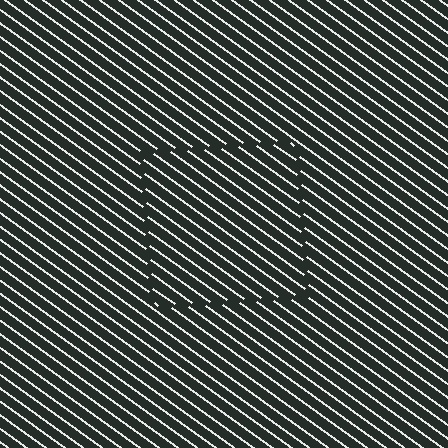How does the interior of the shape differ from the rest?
The interior of the shape contains the same grating, shifted by half a period — the contour is defined by the phase discontinuity where line-ends from the inner and outer gratings abut.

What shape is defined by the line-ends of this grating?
An illusory square. The interior of the shape contains the same grating, shifted by half a period — the contour is defined by the phase discontinuity where line-ends from the inner and outer gratings abut.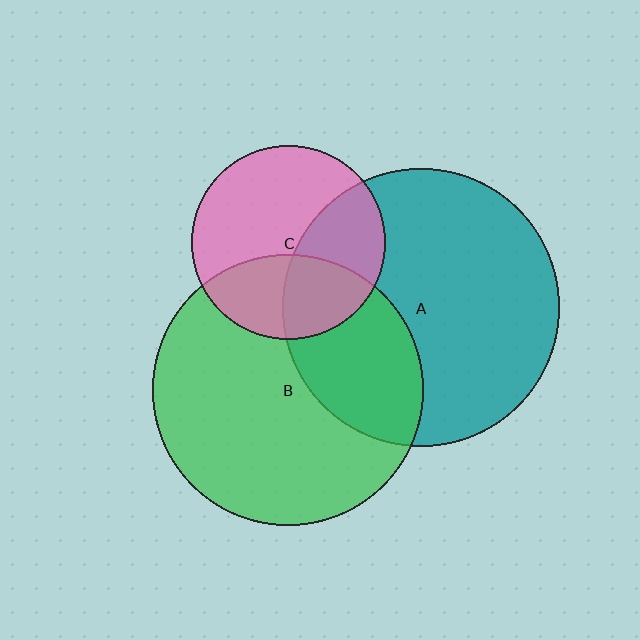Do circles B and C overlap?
Yes.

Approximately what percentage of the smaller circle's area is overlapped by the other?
Approximately 35%.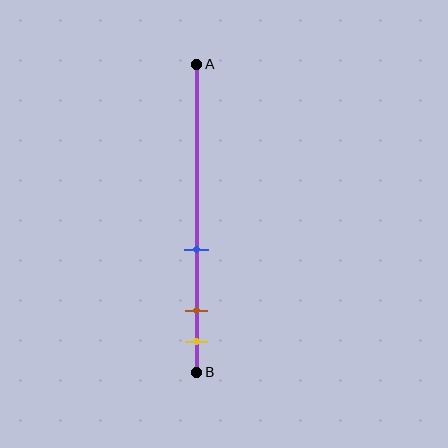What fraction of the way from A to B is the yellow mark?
The yellow mark is approximately 90% (0.9) of the way from A to B.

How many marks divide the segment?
There are 3 marks dividing the segment.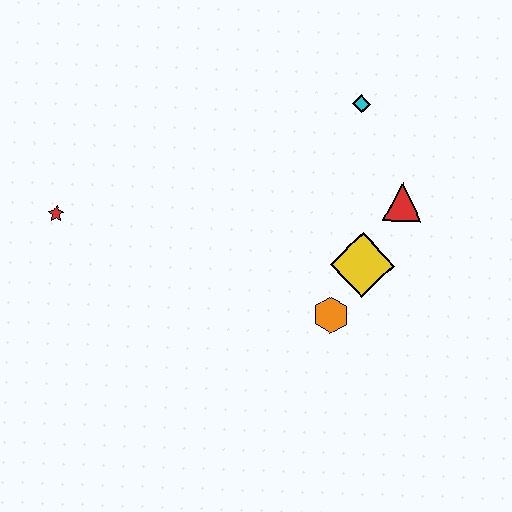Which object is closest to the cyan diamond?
The red triangle is closest to the cyan diamond.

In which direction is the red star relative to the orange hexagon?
The red star is to the left of the orange hexagon.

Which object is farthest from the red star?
The red triangle is farthest from the red star.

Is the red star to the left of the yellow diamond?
Yes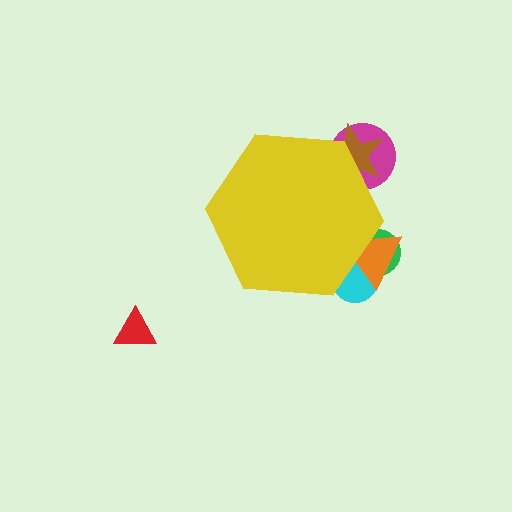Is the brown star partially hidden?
Yes, the brown star is partially hidden behind the yellow hexagon.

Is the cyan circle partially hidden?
Yes, the cyan circle is partially hidden behind the yellow hexagon.